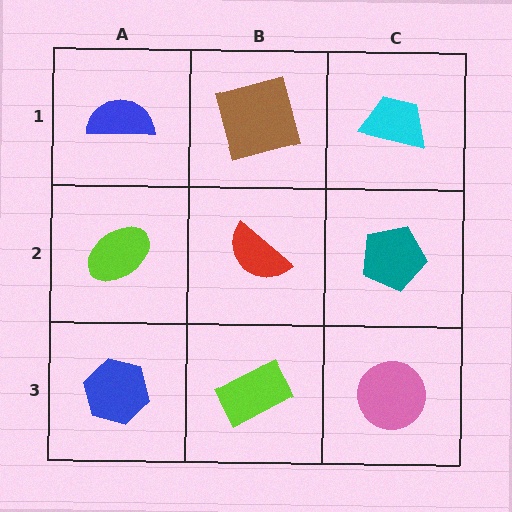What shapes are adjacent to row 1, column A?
A lime ellipse (row 2, column A), a brown square (row 1, column B).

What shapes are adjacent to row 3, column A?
A lime ellipse (row 2, column A), a lime rectangle (row 3, column B).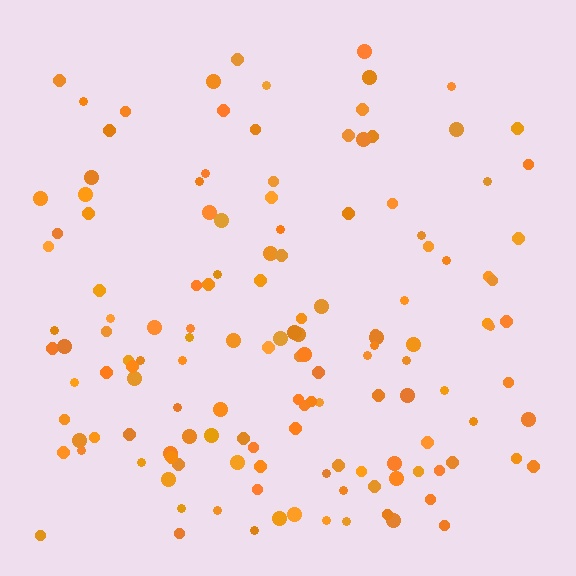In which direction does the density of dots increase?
From top to bottom, with the bottom side densest.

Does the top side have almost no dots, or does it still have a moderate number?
Still a moderate number, just noticeably fewer than the bottom.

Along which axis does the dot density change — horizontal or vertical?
Vertical.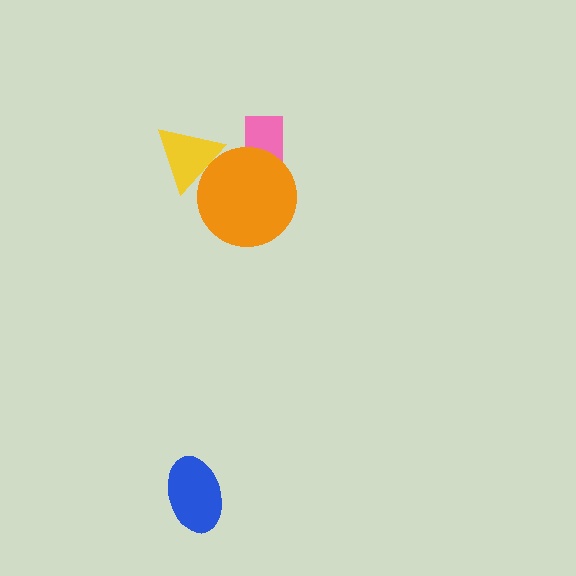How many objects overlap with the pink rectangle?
1 object overlaps with the pink rectangle.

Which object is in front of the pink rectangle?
The orange circle is in front of the pink rectangle.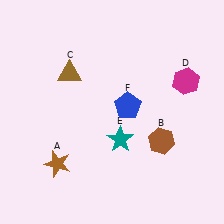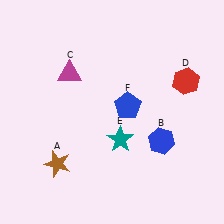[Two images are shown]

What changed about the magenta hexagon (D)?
In Image 1, D is magenta. In Image 2, it changed to red.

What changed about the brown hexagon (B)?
In Image 1, B is brown. In Image 2, it changed to blue.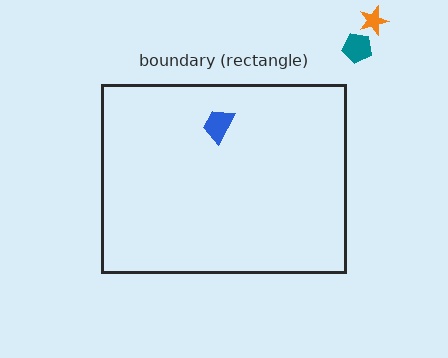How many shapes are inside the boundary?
1 inside, 2 outside.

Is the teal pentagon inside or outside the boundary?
Outside.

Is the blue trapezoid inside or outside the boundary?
Inside.